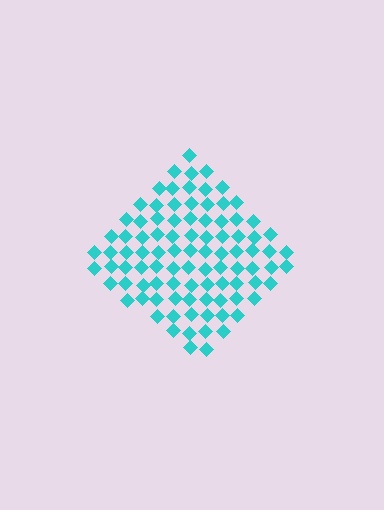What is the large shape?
The large shape is a diamond.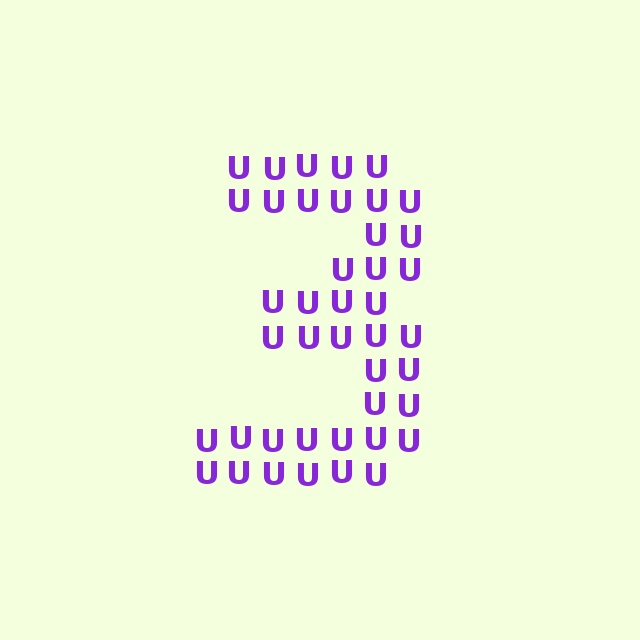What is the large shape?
The large shape is the digit 3.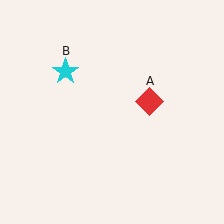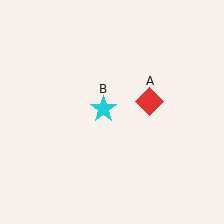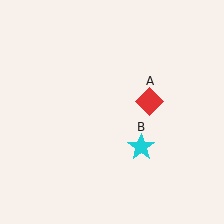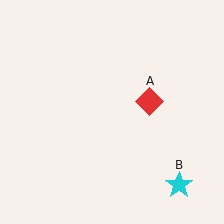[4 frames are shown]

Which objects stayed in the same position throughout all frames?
Red diamond (object A) remained stationary.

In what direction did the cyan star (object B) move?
The cyan star (object B) moved down and to the right.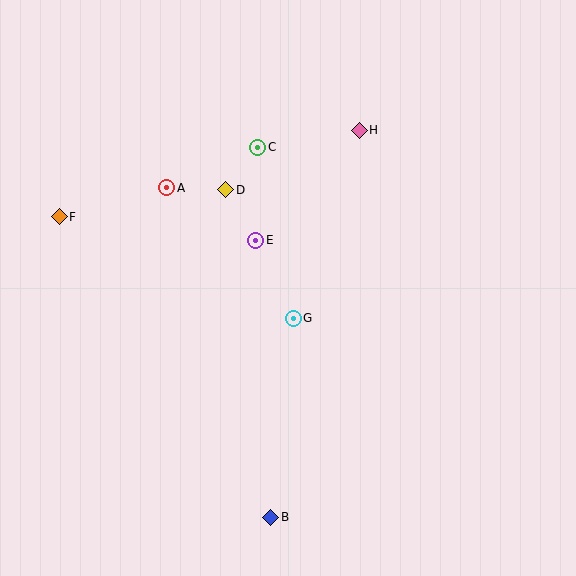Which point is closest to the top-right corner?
Point H is closest to the top-right corner.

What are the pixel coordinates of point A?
Point A is at (167, 188).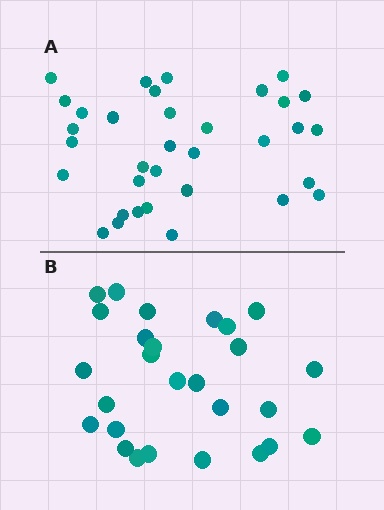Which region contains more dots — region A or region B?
Region A (the top region) has more dots.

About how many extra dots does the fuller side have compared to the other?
Region A has roughly 8 or so more dots than region B.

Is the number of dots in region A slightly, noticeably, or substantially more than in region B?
Region A has noticeably more, but not dramatically so. The ratio is roughly 1.3 to 1.